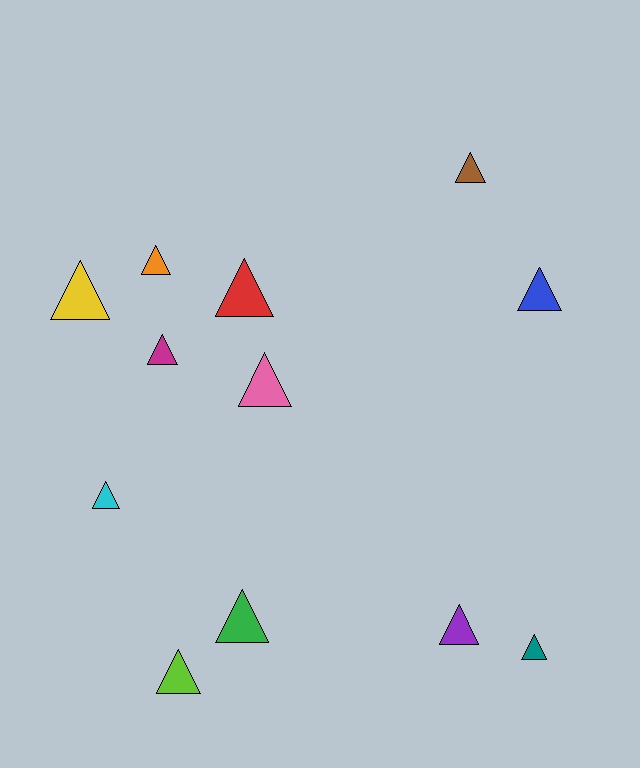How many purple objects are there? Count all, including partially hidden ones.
There is 1 purple object.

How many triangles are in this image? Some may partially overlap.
There are 12 triangles.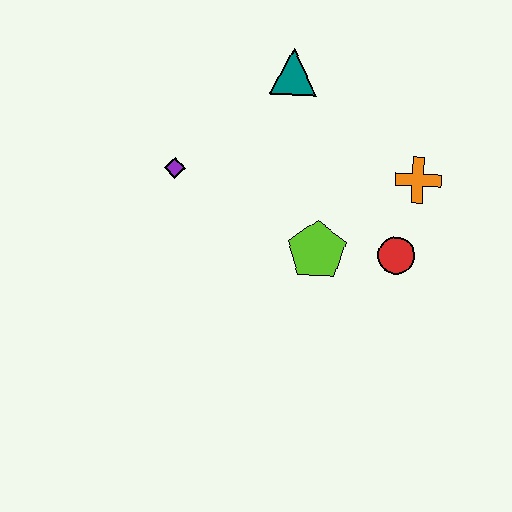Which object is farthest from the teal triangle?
The red circle is farthest from the teal triangle.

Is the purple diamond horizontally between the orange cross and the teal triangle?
No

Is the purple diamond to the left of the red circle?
Yes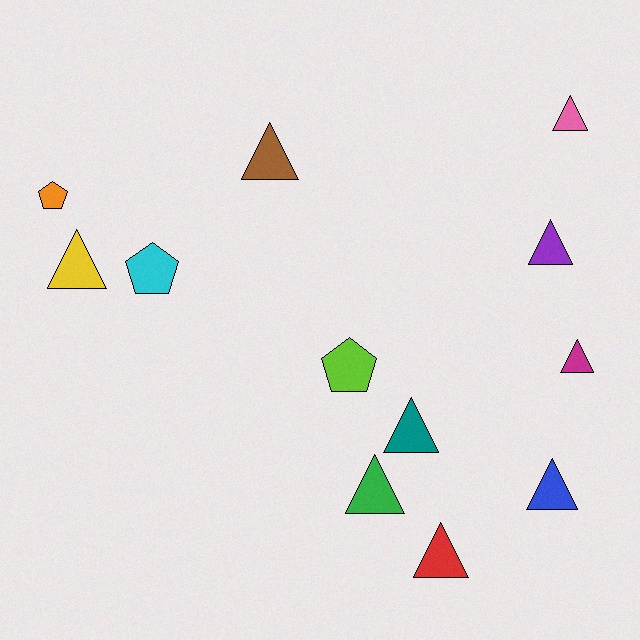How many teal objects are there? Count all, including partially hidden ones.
There is 1 teal object.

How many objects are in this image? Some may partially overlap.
There are 12 objects.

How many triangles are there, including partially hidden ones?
There are 9 triangles.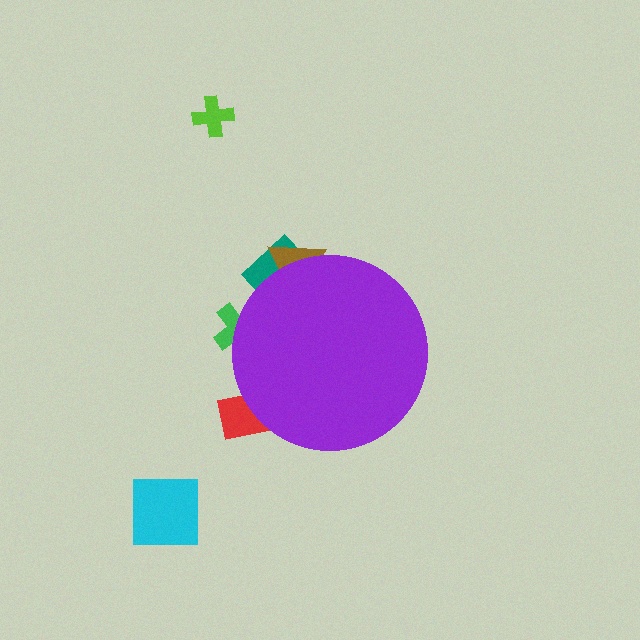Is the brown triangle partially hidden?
Yes, the brown triangle is partially hidden behind the purple circle.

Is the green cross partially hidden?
Yes, the green cross is partially hidden behind the purple circle.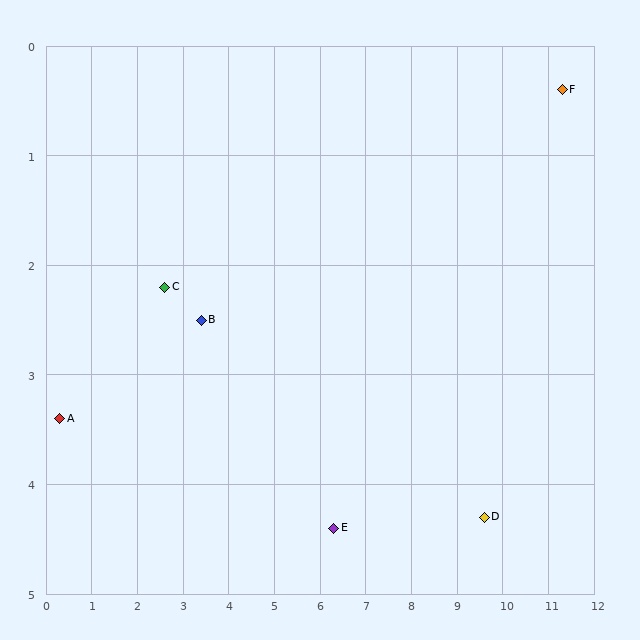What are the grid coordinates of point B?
Point B is at approximately (3.4, 2.5).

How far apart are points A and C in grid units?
Points A and C are about 2.6 grid units apart.